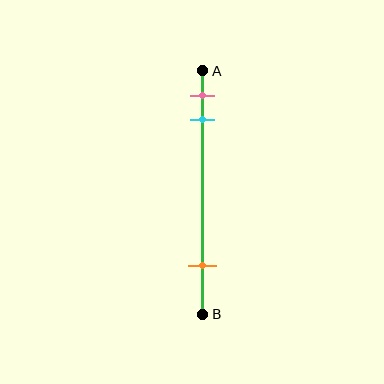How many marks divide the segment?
There are 3 marks dividing the segment.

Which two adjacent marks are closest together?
The pink and cyan marks are the closest adjacent pair.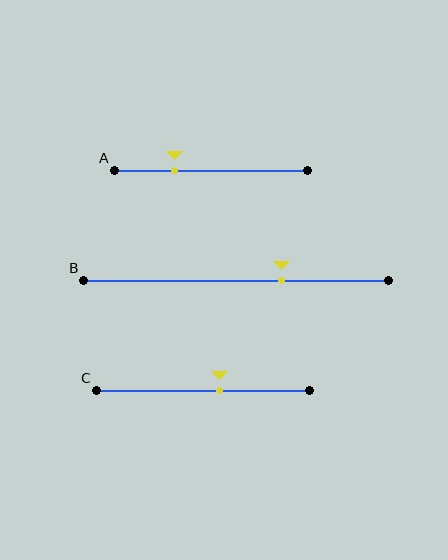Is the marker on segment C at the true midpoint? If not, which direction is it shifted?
No, the marker on segment C is shifted to the right by about 8% of the segment length.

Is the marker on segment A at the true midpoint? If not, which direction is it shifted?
No, the marker on segment A is shifted to the left by about 19% of the segment length.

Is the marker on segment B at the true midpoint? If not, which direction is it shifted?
No, the marker on segment B is shifted to the right by about 15% of the segment length.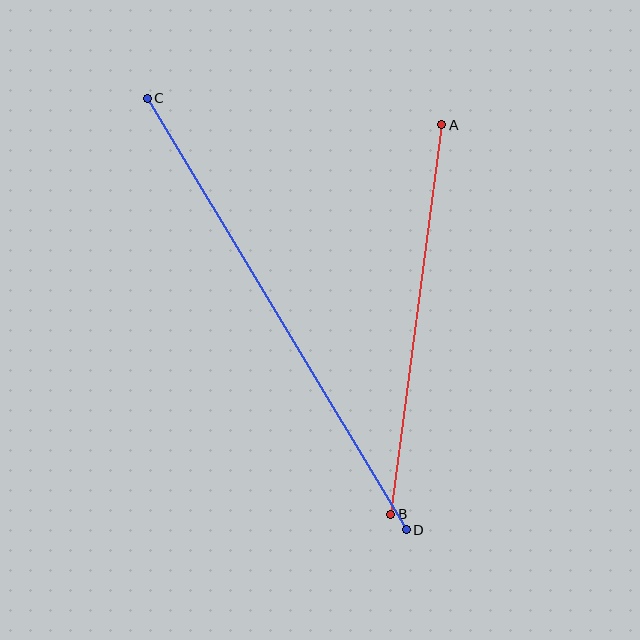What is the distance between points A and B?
The distance is approximately 393 pixels.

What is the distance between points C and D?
The distance is approximately 503 pixels.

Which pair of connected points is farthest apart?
Points C and D are farthest apart.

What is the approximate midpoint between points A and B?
The midpoint is at approximately (416, 320) pixels.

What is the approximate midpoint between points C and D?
The midpoint is at approximately (277, 314) pixels.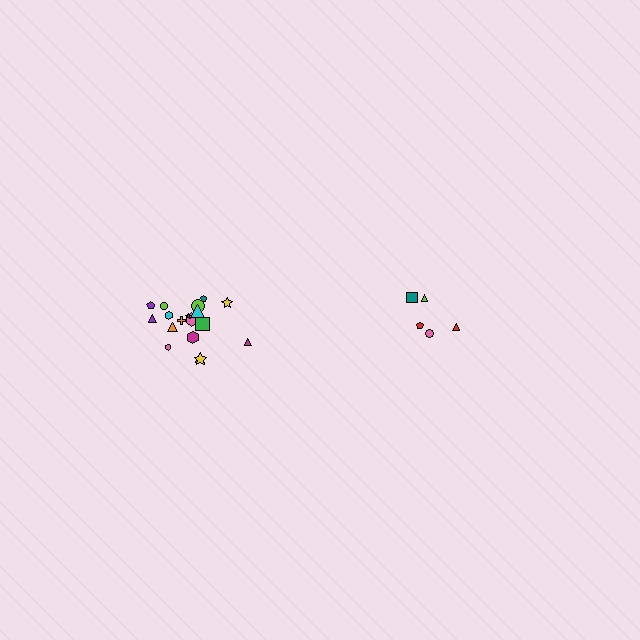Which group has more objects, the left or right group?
The left group.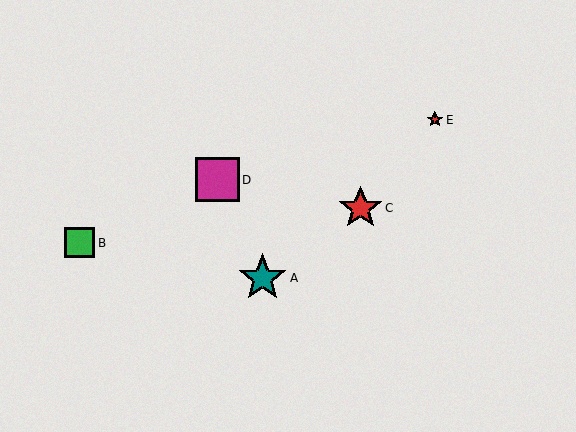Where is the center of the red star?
The center of the red star is at (435, 120).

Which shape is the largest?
The teal star (labeled A) is the largest.